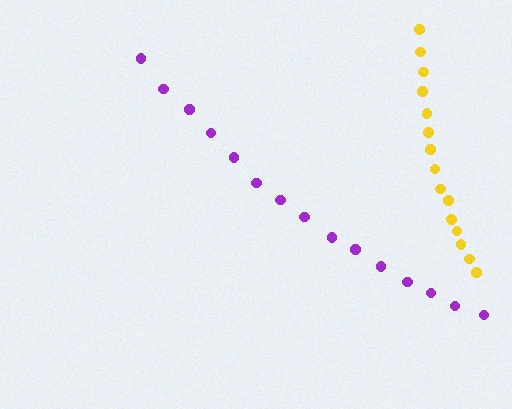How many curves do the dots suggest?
There are 2 distinct paths.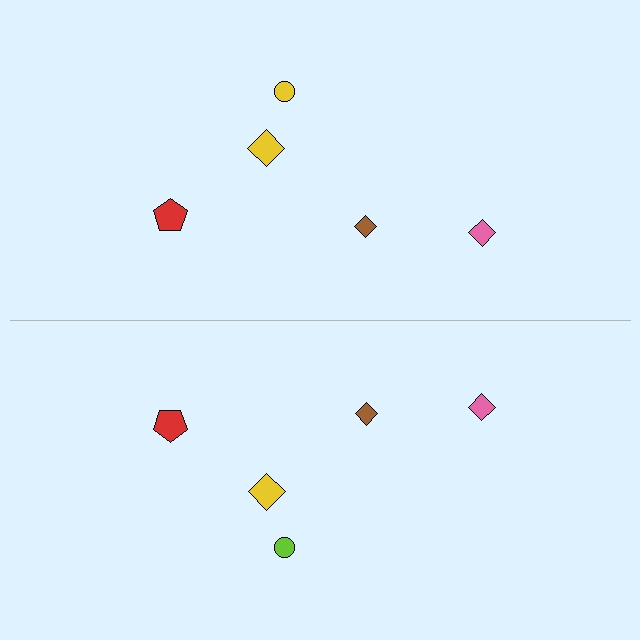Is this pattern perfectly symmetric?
No, the pattern is not perfectly symmetric. The lime circle on the bottom side breaks the symmetry — its mirror counterpart is yellow.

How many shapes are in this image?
There are 10 shapes in this image.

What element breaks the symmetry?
The lime circle on the bottom side breaks the symmetry — its mirror counterpart is yellow.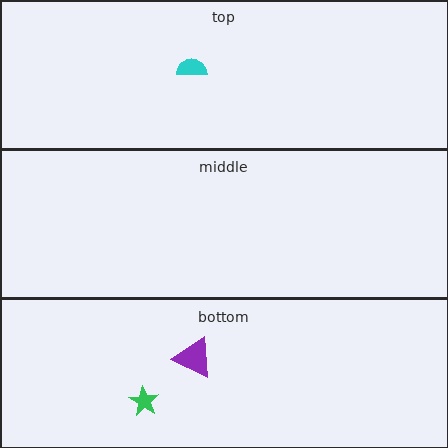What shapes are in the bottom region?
The purple triangle, the green star.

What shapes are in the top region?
The cyan semicircle.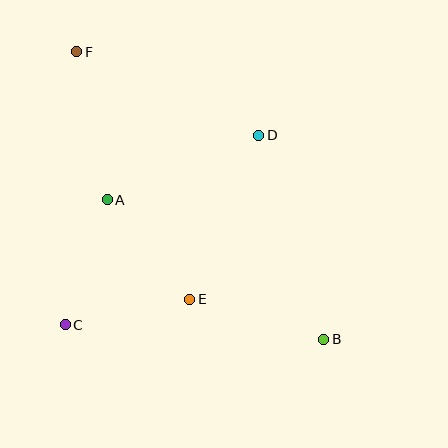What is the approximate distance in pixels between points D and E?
The distance between D and E is approximately 178 pixels.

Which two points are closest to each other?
Points C and E are closest to each other.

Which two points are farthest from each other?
Points B and F are farthest from each other.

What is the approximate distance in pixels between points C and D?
The distance between C and D is approximately 271 pixels.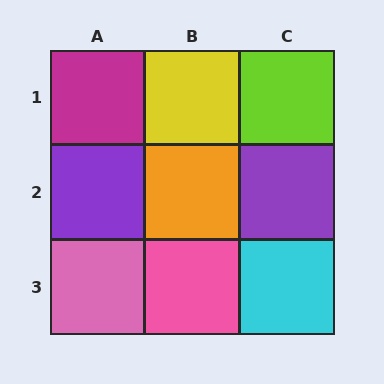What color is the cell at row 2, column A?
Purple.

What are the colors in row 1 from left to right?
Magenta, yellow, lime.